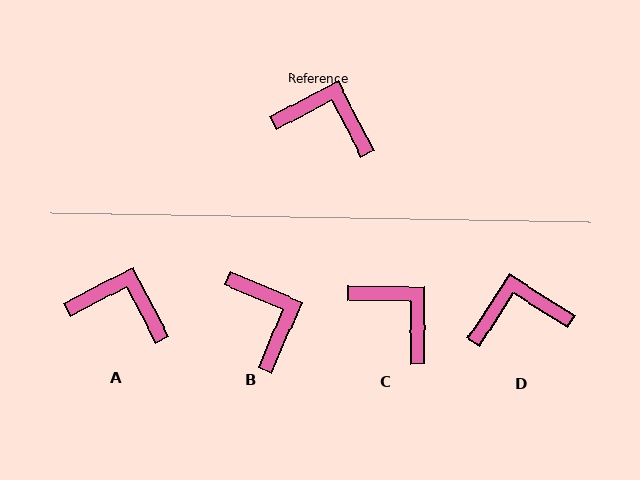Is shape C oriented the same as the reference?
No, it is off by about 27 degrees.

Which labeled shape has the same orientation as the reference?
A.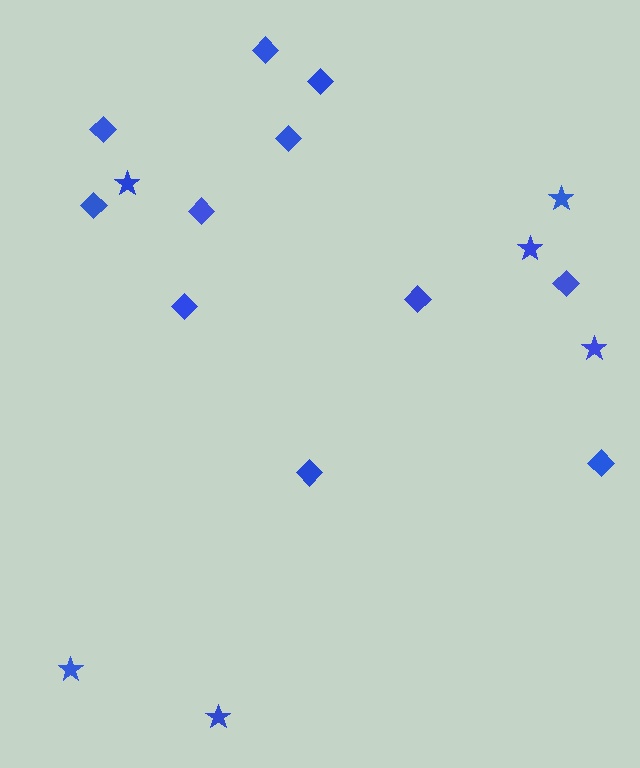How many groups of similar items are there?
There are 2 groups: one group of stars (6) and one group of diamonds (11).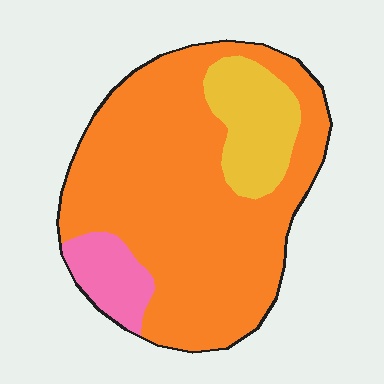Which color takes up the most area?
Orange, at roughly 75%.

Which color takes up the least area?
Pink, at roughly 10%.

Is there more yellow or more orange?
Orange.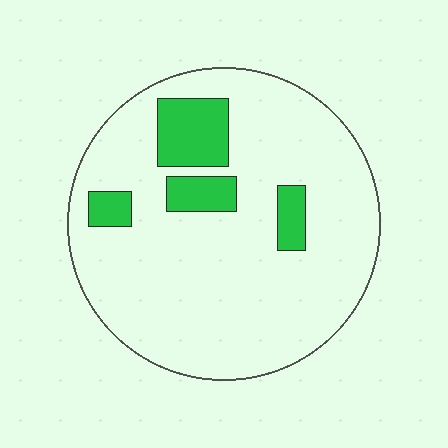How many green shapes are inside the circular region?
4.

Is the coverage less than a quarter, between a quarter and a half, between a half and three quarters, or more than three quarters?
Less than a quarter.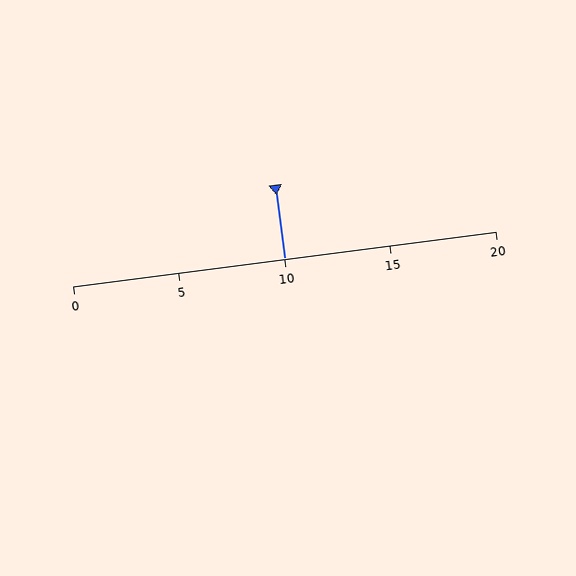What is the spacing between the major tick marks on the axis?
The major ticks are spaced 5 apart.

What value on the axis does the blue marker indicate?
The marker indicates approximately 10.